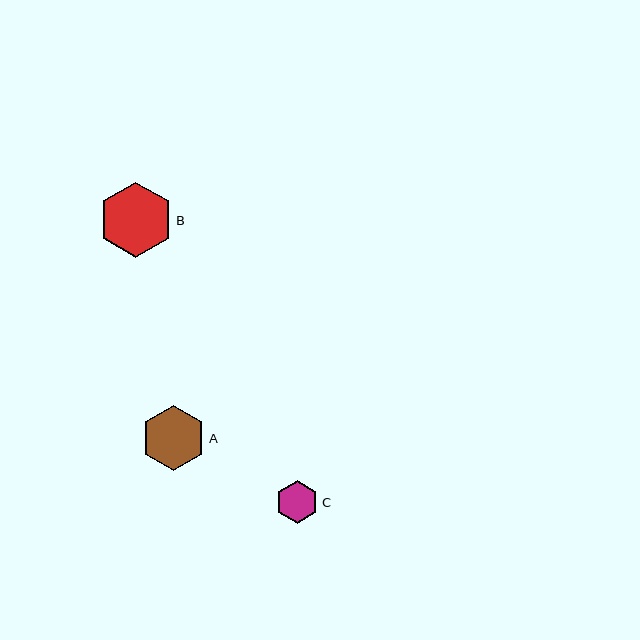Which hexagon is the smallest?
Hexagon C is the smallest with a size of approximately 43 pixels.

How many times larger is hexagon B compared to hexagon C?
Hexagon B is approximately 1.7 times the size of hexagon C.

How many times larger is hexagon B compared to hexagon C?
Hexagon B is approximately 1.7 times the size of hexagon C.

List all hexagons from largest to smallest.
From largest to smallest: B, A, C.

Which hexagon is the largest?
Hexagon B is the largest with a size of approximately 75 pixels.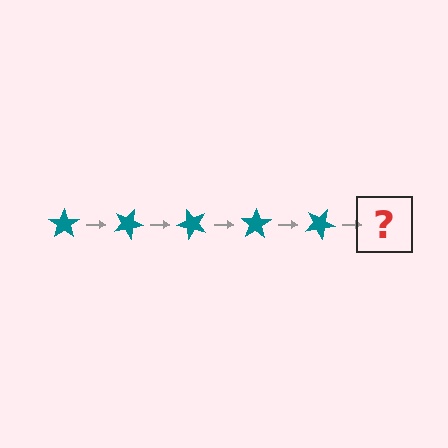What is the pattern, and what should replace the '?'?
The pattern is that the star rotates 25 degrees each step. The '?' should be a teal star rotated 125 degrees.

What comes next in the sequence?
The next element should be a teal star rotated 125 degrees.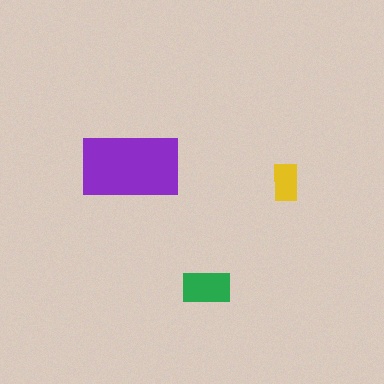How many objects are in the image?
There are 3 objects in the image.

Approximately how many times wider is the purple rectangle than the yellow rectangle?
About 2.5 times wider.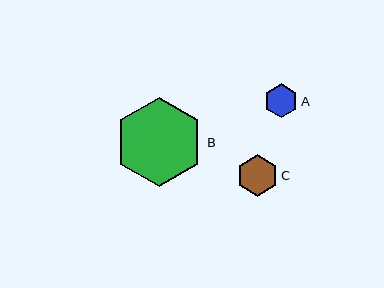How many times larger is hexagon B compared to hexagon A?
Hexagon B is approximately 2.6 times the size of hexagon A.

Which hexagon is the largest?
Hexagon B is the largest with a size of approximately 89 pixels.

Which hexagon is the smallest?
Hexagon A is the smallest with a size of approximately 34 pixels.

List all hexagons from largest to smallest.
From largest to smallest: B, C, A.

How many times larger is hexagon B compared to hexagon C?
Hexagon B is approximately 2.2 times the size of hexagon C.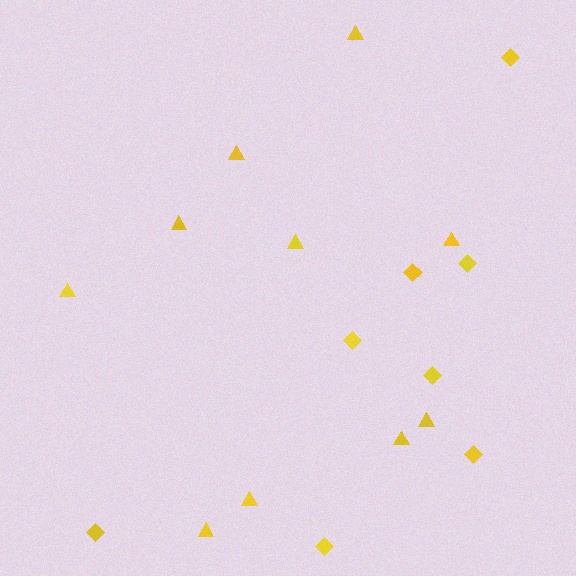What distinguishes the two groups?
There are 2 groups: one group of triangles (10) and one group of diamonds (8).